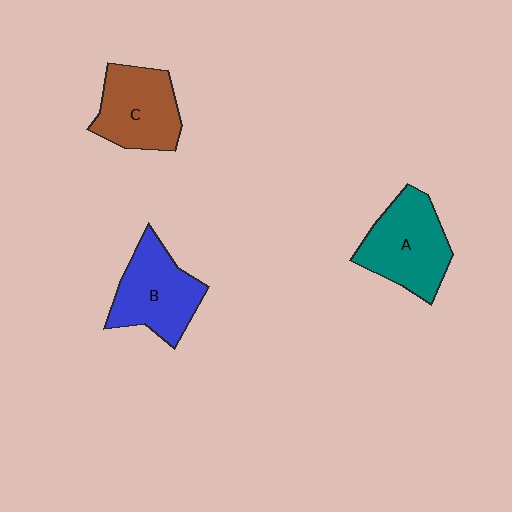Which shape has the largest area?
Shape A (teal).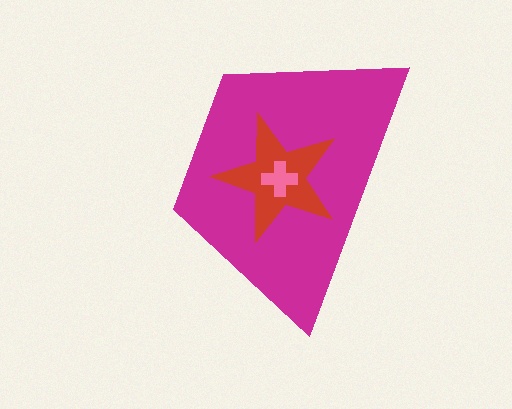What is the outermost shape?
The magenta trapezoid.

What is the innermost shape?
The pink cross.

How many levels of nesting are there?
3.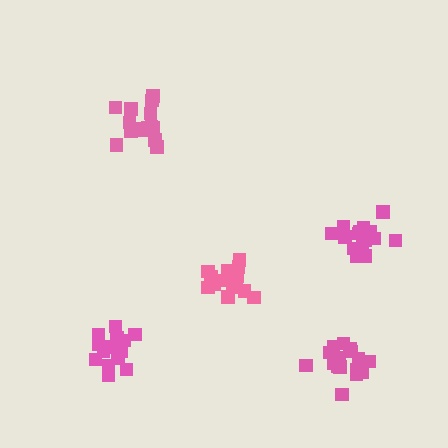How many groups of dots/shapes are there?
There are 5 groups.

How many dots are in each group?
Group 1: 14 dots, Group 2: 16 dots, Group 3: 18 dots, Group 4: 17 dots, Group 5: 18 dots (83 total).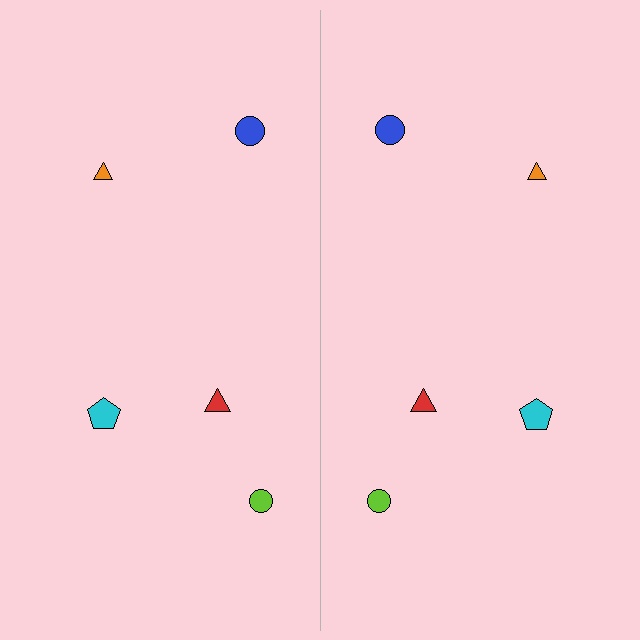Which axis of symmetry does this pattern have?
The pattern has a vertical axis of symmetry running through the center of the image.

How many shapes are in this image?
There are 10 shapes in this image.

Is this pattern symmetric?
Yes, this pattern has bilateral (reflection) symmetry.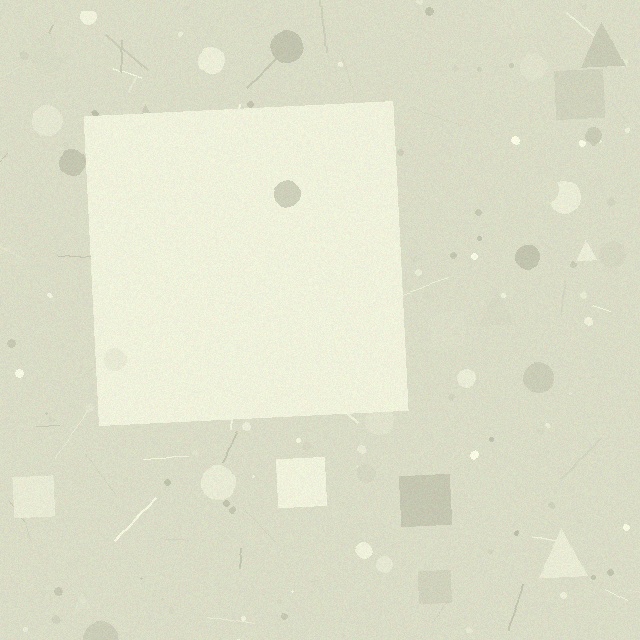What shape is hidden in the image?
A square is hidden in the image.